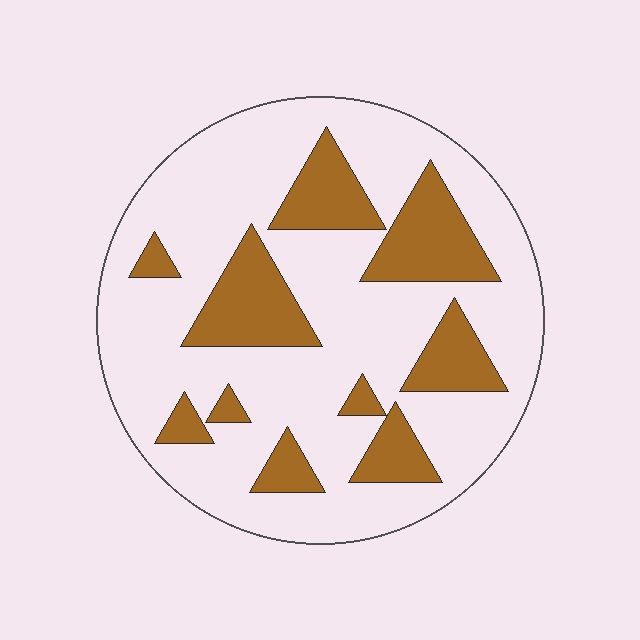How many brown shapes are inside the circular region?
10.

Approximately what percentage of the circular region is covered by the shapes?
Approximately 25%.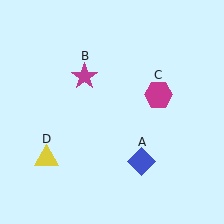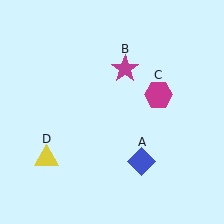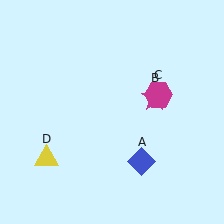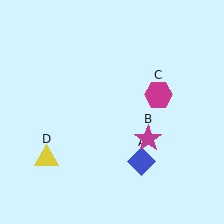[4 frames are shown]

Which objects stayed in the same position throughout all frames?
Blue diamond (object A) and magenta hexagon (object C) and yellow triangle (object D) remained stationary.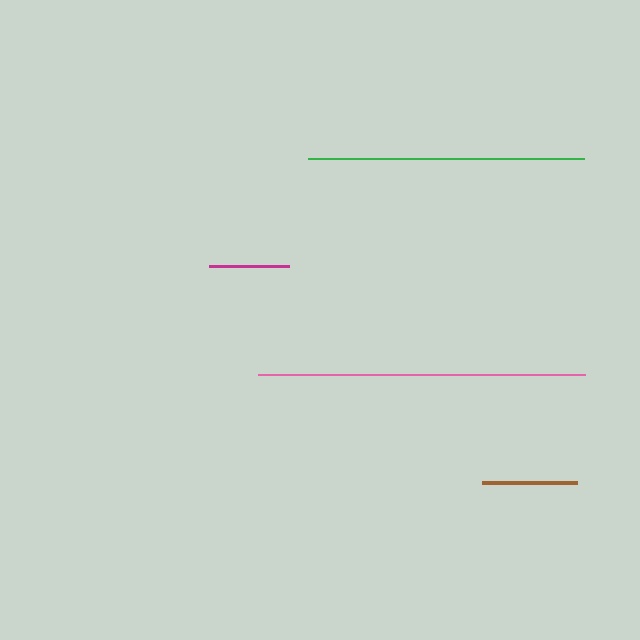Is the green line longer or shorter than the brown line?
The green line is longer than the brown line.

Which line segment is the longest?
The pink line is the longest at approximately 327 pixels.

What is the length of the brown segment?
The brown segment is approximately 95 pixels long.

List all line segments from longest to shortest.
From longest to shortest: pink, green, brown, magenta.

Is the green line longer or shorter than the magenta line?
The green line is longer than the magenta line.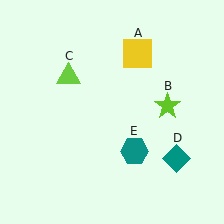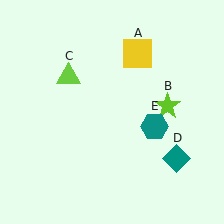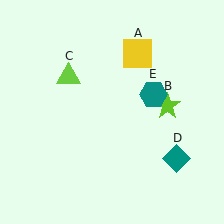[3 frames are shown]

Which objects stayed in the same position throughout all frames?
Yellow square (object A) and lime star (object B) and lime triangle (object C) and teal diamond (object D) remained stationary.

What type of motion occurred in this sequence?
The teal hexagon (object E) rotated counterclockwise around the center of the scene.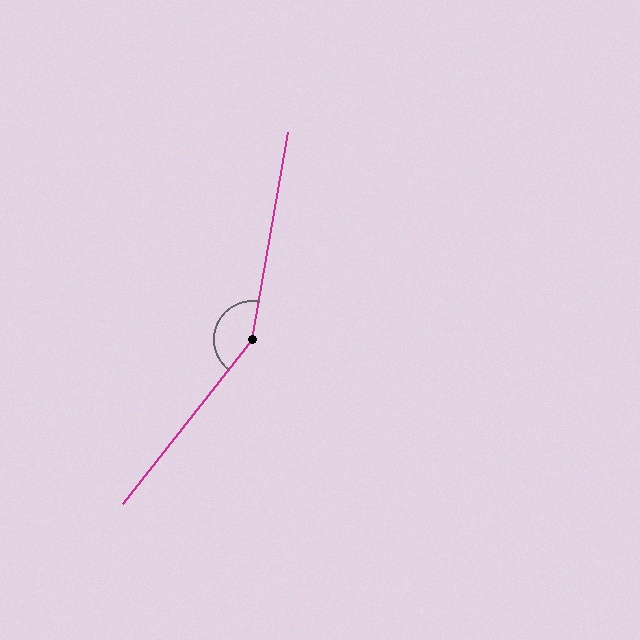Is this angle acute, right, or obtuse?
It is obtuse.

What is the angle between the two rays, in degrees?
Approximately 152 degrees.